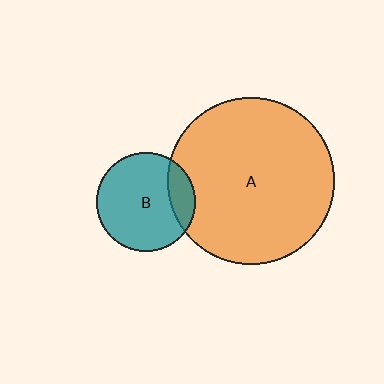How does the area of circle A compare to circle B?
Approximately 2.8 times.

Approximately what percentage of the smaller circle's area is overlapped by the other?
Approximately 20%.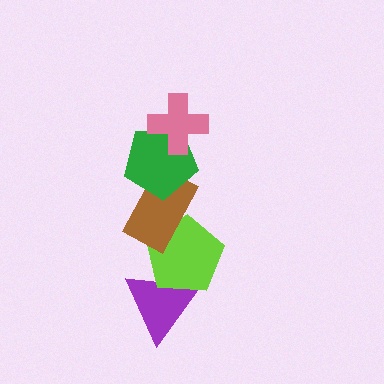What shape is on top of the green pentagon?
The pink cross is on top of the green pentagon.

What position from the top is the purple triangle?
The purple triangle is 5th from the top.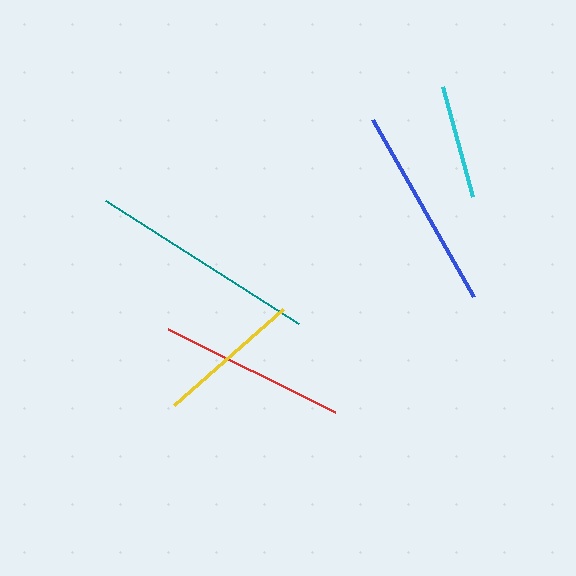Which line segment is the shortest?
The cyan line is the shortest at approximately 114 pixels.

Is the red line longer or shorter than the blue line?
The blue line is longer than the red line.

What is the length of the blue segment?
The blue segment is approximately 204 pixels long.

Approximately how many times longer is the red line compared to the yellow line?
The red line is approximately 1.3 times the length of the yellow line.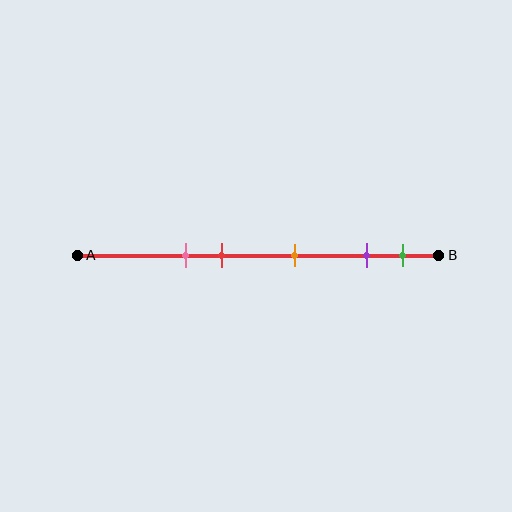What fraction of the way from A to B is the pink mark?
The pink mark is approximately 30% (0.3) of the way from A to B.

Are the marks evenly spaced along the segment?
No, the marks are not evenly spaced.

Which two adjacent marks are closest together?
The purple and green marks are the closest adjacent pair.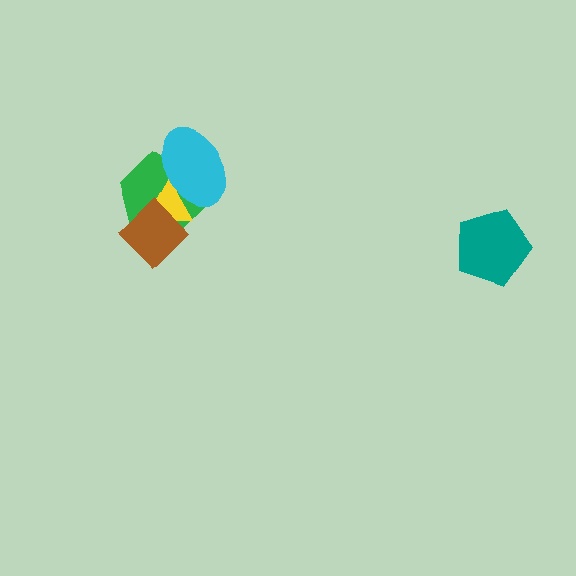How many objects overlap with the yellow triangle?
3 objects overlap with the yellow triangle.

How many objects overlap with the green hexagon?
3 objects overlap with the green hexagon.